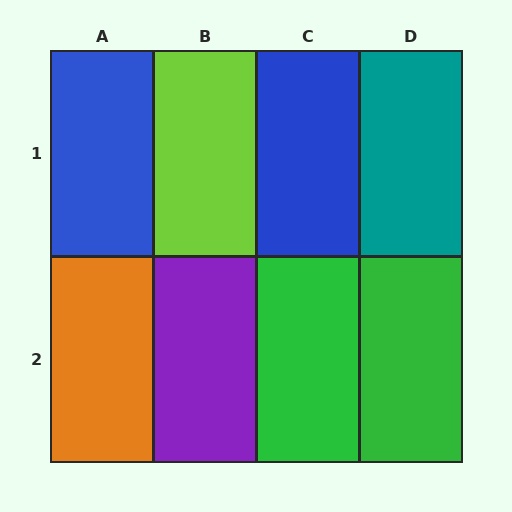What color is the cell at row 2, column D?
Green.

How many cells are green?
2 cells are green.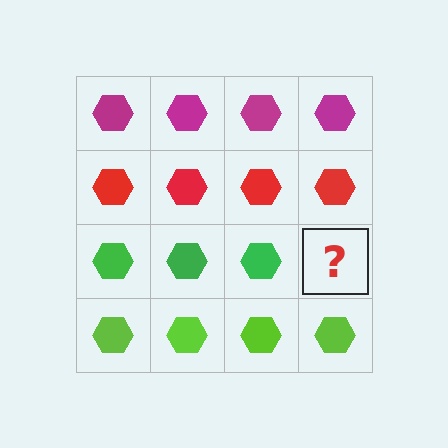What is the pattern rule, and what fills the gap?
The rule is that each row has a consistent color. The gap should be filled with a green hexagon.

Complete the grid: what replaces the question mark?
The question mark should be replaced with a green hexagon.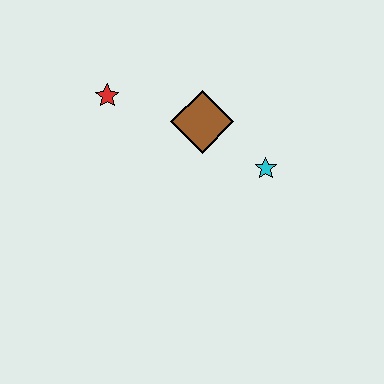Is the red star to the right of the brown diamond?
No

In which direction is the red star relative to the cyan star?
The red star is to the left of the cyan star.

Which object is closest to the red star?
The brown diamond is closest to the red star.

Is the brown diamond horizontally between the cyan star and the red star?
Yes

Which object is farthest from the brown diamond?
The red star is farthest from the brown diamond.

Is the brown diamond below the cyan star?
No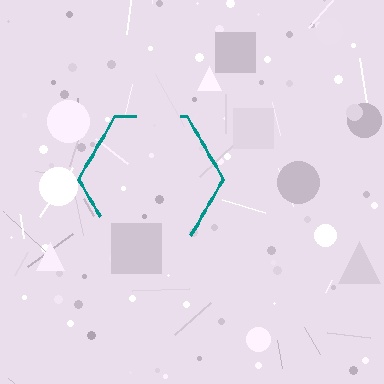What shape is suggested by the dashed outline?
The dashed outline suggests a hexagon.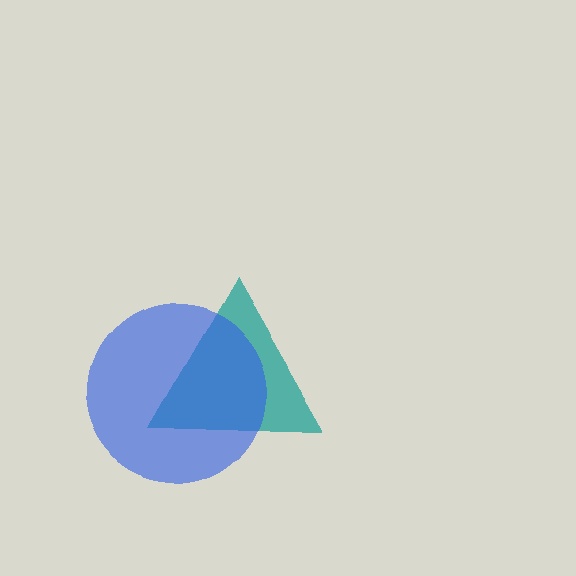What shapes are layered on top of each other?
The layered shapes are: a teal triangle, a blue circle.